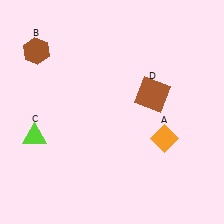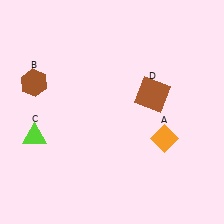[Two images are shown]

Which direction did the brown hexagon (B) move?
The brown hexagon (B) moved down.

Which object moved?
The brown hexagon (B) moved down.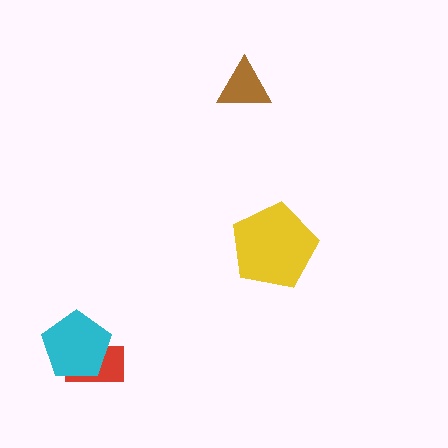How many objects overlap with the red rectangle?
1 object overlaps with the red rectangle.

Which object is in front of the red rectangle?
The cyan pentagon is in front of the red rectangle.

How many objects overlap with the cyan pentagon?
1 object overlaps with the cyan pentagon.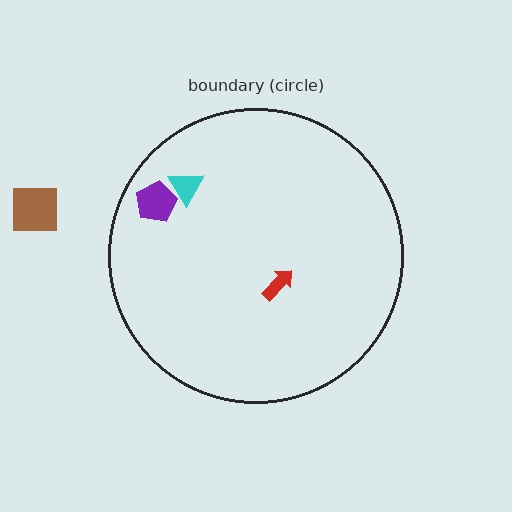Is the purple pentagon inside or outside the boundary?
Inside.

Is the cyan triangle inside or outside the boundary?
Inside.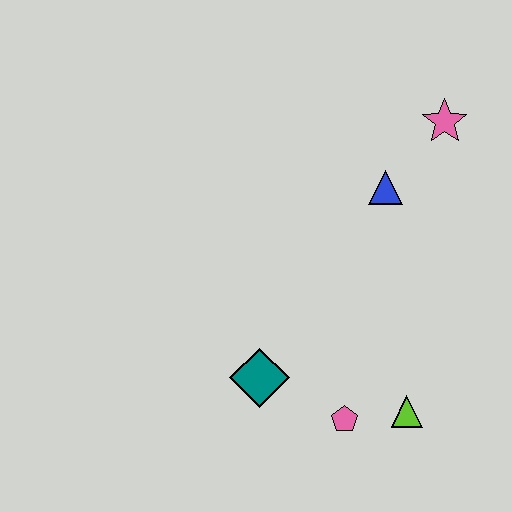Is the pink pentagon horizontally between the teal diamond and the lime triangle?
Yes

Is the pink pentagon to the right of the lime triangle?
No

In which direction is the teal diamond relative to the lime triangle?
The teal diamond is to the left of the lime triangle.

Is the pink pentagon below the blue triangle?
Yes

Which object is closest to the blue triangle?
The pink star is closest to the blue triangle.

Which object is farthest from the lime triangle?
The pink star is farthest from the lime triangle.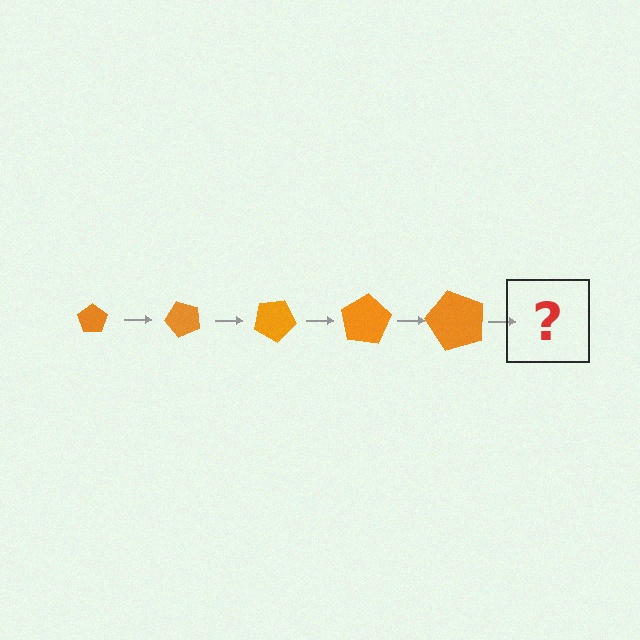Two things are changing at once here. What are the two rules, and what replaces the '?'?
The two rules are that the pentagon grows larger each step and it rotates 50 degrees each step. The '?' should be a pentagon, larger than the previous one and rotated 250 degrees from the start.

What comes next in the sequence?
The next element should be a pentagon, larger than the previous one and rotated 250 degrees from the start.